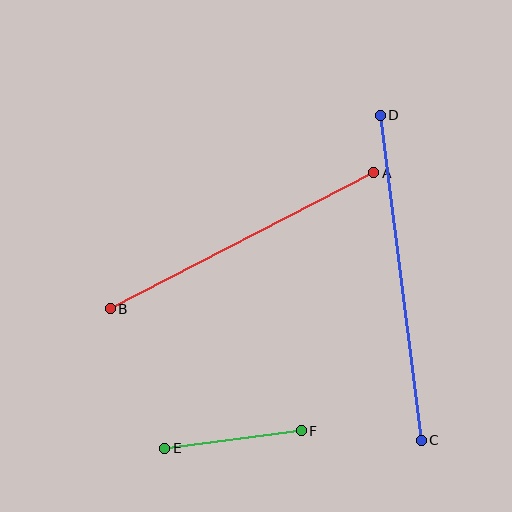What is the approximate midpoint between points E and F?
The midpoint is at approximately (233, 440) pixels.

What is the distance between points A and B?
The distance is approximately 296 pixels.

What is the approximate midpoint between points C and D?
The midpoint is at approximately (401, 278) pixels.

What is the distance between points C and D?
The distance is approximately 328 pixels.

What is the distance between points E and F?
The distance is approximately 138 pixels.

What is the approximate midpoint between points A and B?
The midpoint is at approximately (242, 241) pixels.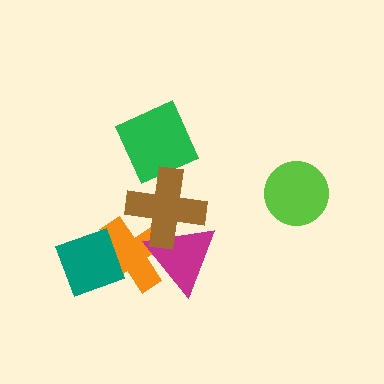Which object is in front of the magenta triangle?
The brown cross is in front of the magenta triangle.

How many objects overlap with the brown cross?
3 objects overlap with the brown cross.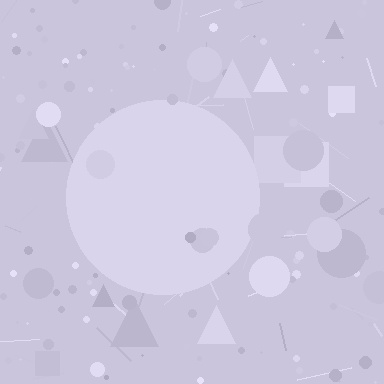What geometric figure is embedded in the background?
A circle is embedded in the background.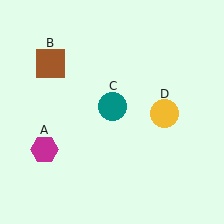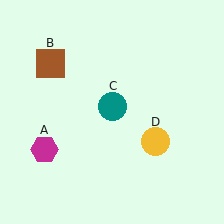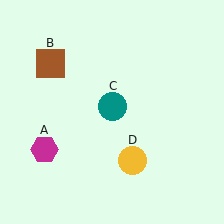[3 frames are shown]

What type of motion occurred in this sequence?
The yellow circle (object D) rotated clockwise around the center of the scene.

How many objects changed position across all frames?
1 object changed position: yellow circle (object D).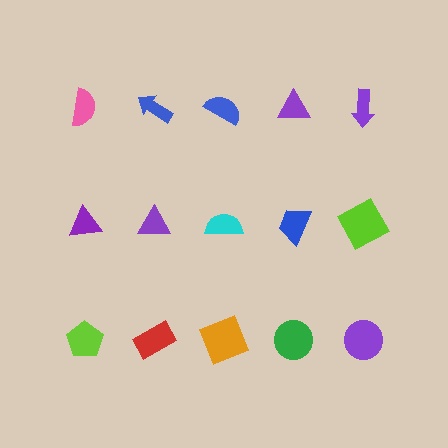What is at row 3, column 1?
A lime pentagon.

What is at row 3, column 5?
A purple circle.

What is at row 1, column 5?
A purple arrow.